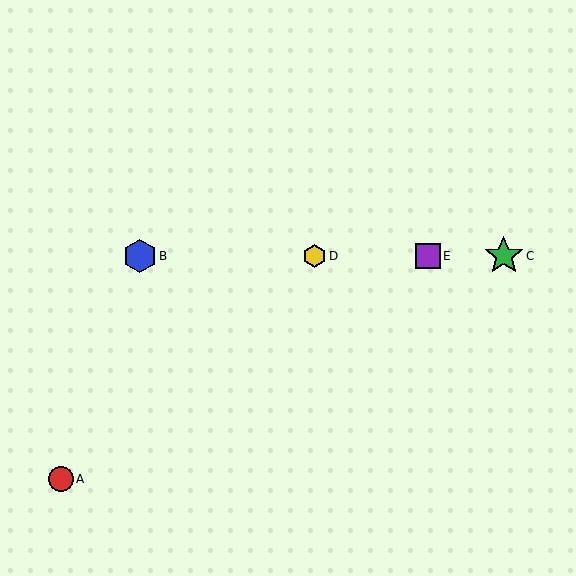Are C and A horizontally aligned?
No, C is at y≈256 and A is at y≈479.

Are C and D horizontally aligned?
Yes, both are at y≈256.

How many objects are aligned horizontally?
4 objects (B, C, D, E) are aligned horizontally.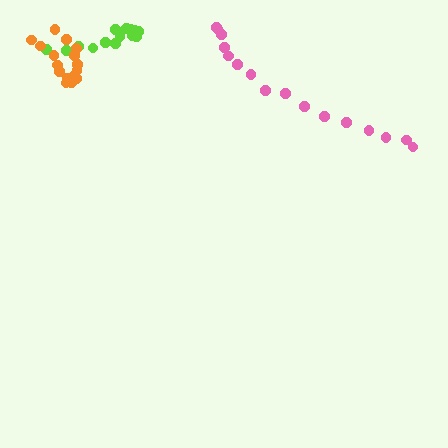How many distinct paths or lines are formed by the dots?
There are 3 distinct paths.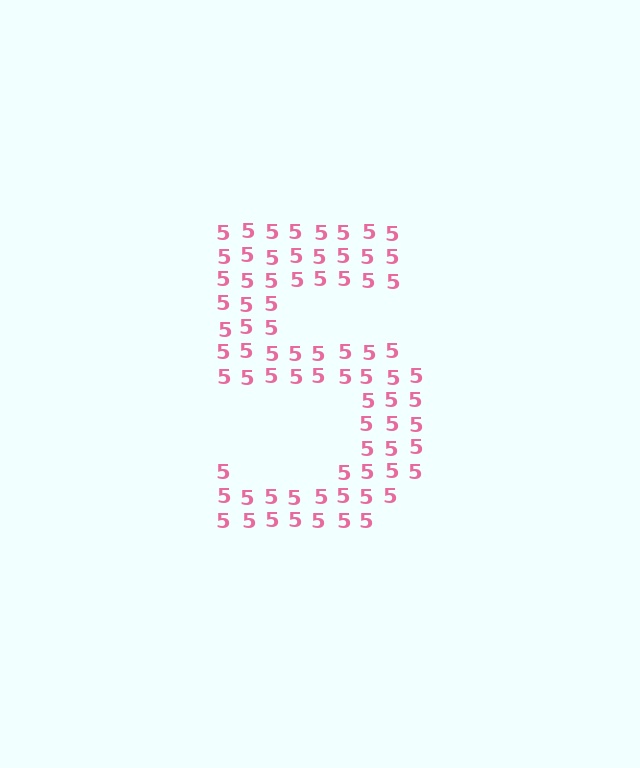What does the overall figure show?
The overall figure shows the digit 5.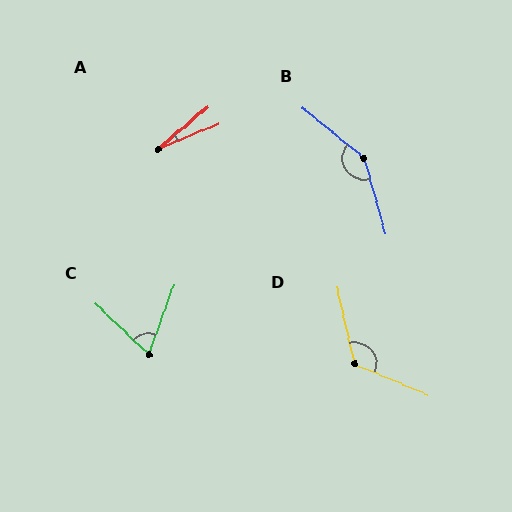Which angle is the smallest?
A, at approximately 18 degrees.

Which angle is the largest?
B, at approximately 145 degrees.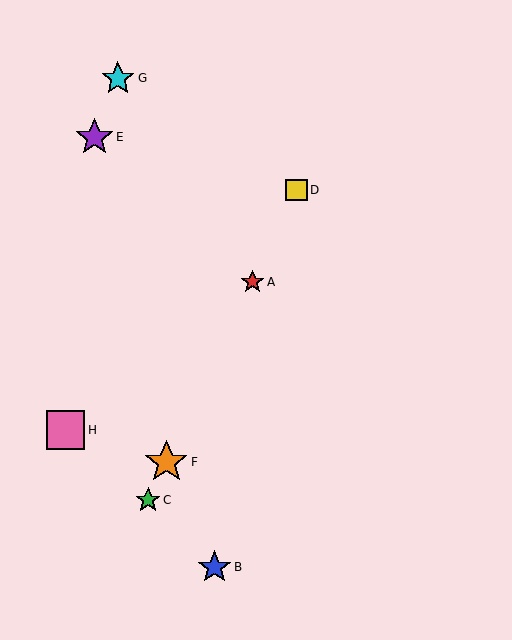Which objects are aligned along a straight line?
Objects A, C, D, F are aligned along a straight line.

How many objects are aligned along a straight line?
4 objects (A, C, D, F) are aligned along a straight line.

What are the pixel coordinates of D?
Object D is at (297, 190).